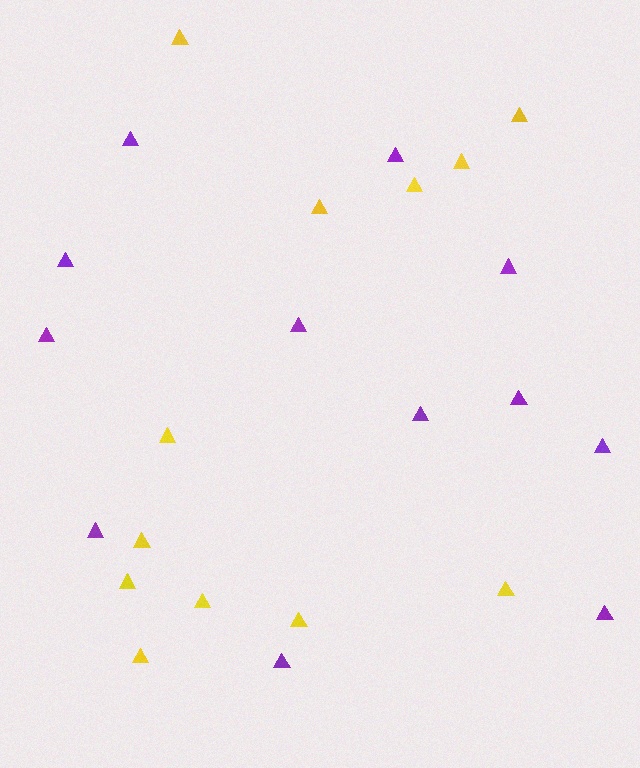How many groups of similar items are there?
There are 2 groups: one group of purple triangles (12) and one group of yellow triangles (12).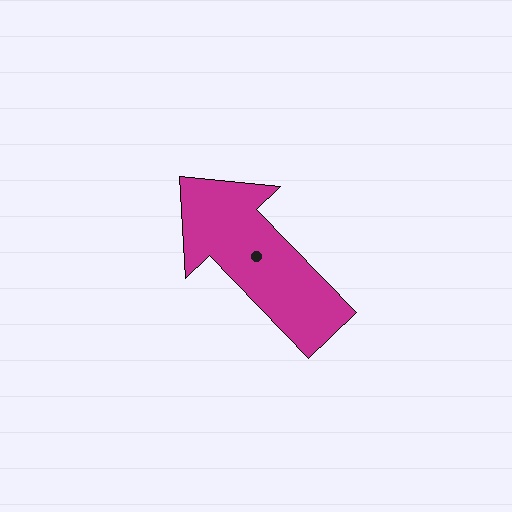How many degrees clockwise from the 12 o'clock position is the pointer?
Approximately 316 degrees.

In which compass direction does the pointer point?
Northwest.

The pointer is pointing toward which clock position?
Roughly 11 o'clock.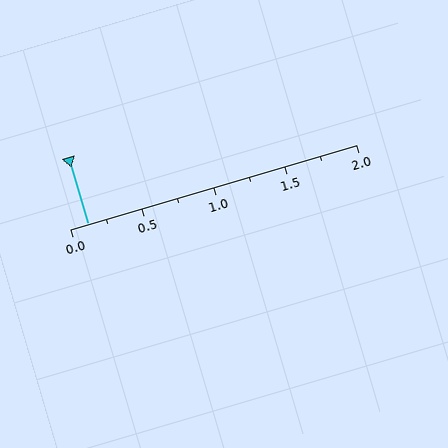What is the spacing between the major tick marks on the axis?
The major ticks are spaced 0.5 apart.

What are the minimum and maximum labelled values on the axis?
The axis runs from 0.0 to 2.0.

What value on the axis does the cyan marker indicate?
The marker indicates approximately 0.12.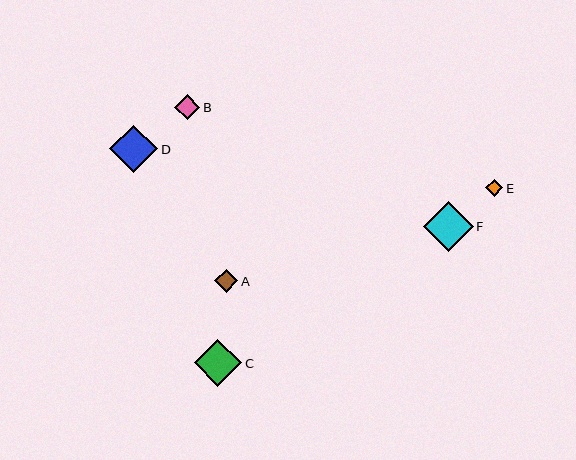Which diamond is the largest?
Diamond F is the largest with a size of approximately 49 pixels.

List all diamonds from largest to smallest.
From largest to smallest: F, D, C, B, A, E.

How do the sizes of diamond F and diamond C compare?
Diamond F and diamond C are approximately the same size.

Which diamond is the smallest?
Diamond E is the smallest with a size of approximately 17 pixels.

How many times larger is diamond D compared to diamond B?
Diamond D is approximately 1.9 times the size of diamond B.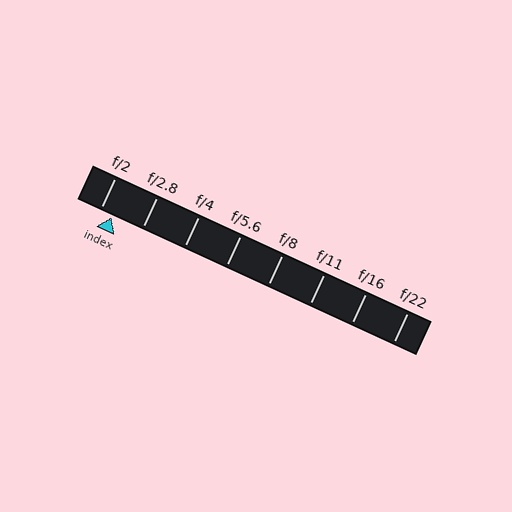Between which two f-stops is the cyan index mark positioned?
The index mark is between f/2 and f/2.8.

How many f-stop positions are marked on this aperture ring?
There are 8 f-stop positions marked.